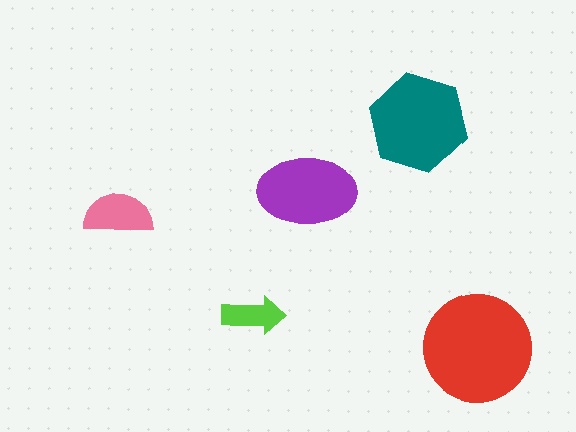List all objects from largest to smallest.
The red circle, the teal hexagon, the purple ellipse, the pink semicircle, the lime arrow.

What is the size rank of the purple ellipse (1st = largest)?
3rd.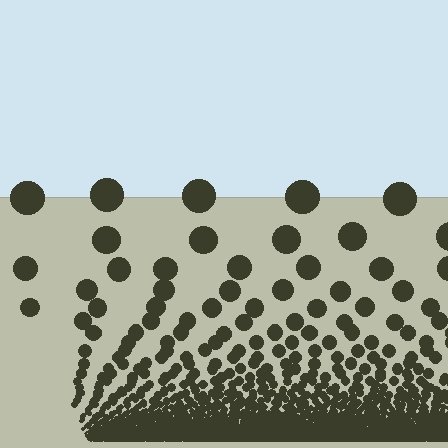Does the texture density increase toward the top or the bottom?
Density increases toward the bottom.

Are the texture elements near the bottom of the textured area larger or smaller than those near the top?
Smaller. The gradient is inverted — elements near the bottom are smaller and denser.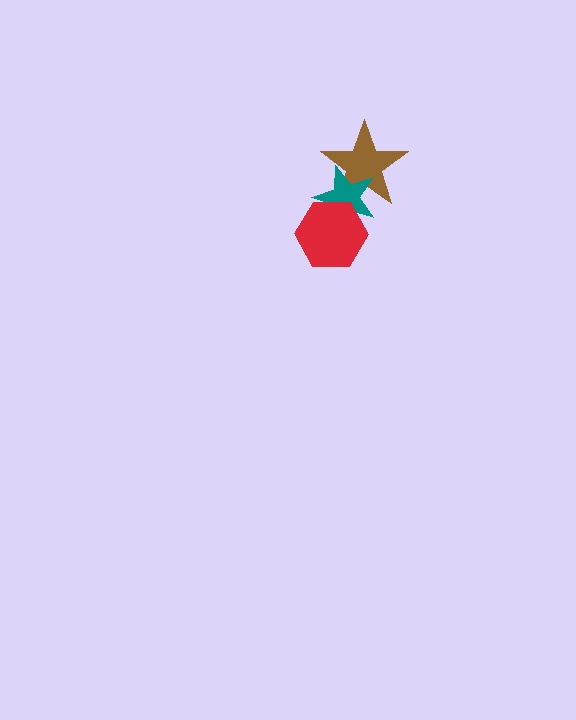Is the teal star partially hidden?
Yes, it is partially covered by another shape.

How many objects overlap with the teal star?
2 objects overlap with the teal star.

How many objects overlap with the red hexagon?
1 object overlaps with the red hexagon.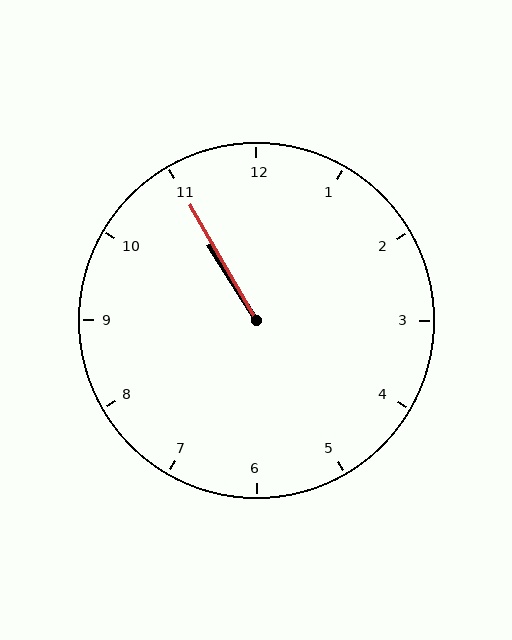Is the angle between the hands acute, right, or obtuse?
It is acute.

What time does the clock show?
10:55.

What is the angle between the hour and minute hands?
Approximately 2 degrees.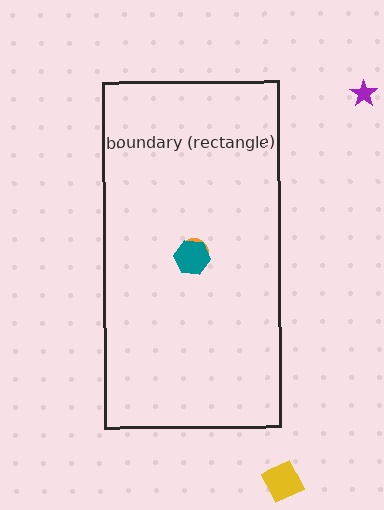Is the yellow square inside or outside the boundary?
Outside.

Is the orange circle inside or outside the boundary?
Inside.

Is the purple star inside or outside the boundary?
Outside.